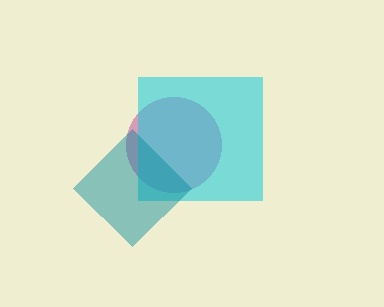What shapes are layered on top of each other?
The layered shapes are: a magenta circle, a cyan square, a teal diamond.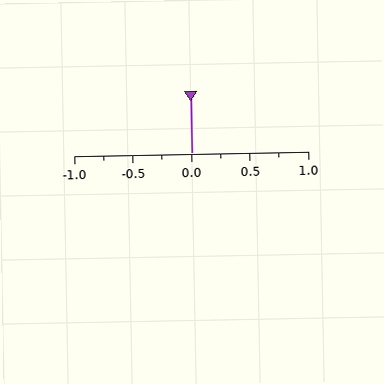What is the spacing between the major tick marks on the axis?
The major ticks are spaced 0.5 apart.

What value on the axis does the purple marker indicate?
The marker indicates approximately 0.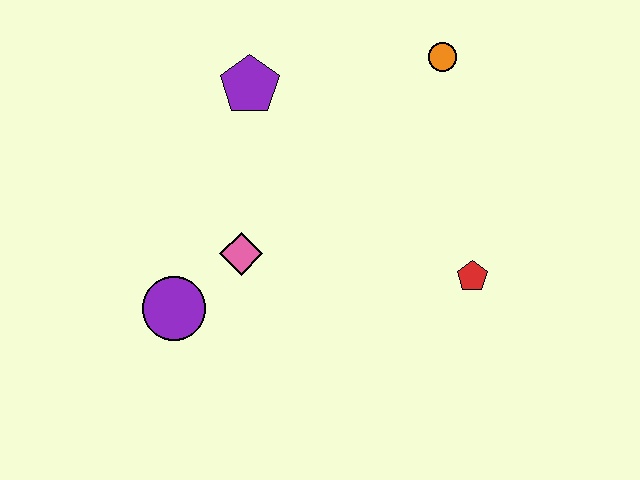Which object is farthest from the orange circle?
The purple circle is farthest from the orange circle.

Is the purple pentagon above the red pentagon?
Yes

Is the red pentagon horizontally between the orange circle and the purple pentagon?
No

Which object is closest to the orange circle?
The purple pentagon is closest to the orange circle.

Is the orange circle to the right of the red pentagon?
No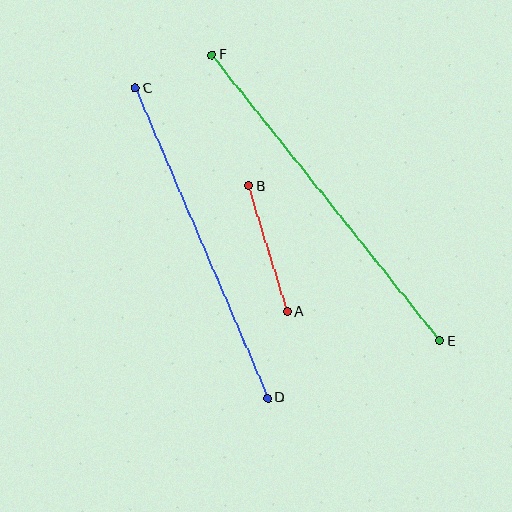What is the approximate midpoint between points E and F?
The midpoint is at approximately (326, 198) pixels.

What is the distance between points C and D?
The distance is approximately 337 pixels.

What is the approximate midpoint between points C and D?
The midpoint is at approximately (201, 243) pixels.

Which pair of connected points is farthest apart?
Points E and F are farthest apart.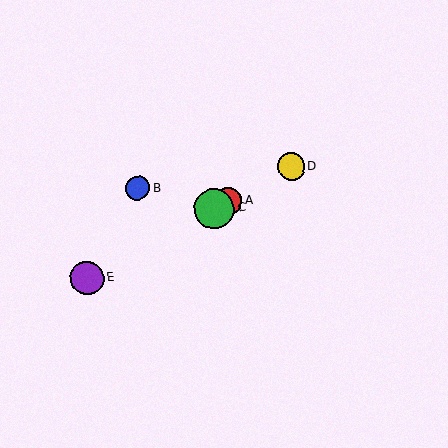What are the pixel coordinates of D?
Object D is at (291, 166).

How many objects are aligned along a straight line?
4 objects (A, C, D, E) are aligned along a straight line.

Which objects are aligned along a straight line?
Objects A, C, D, E are aligned along a straight line.